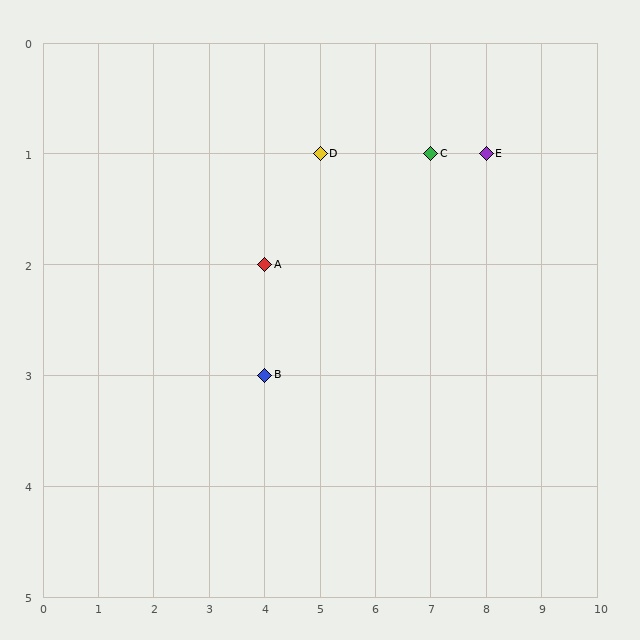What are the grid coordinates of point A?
Point A is at grid coordinates (4, 2).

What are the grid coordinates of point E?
Point E is at grid coordinates (8, 1).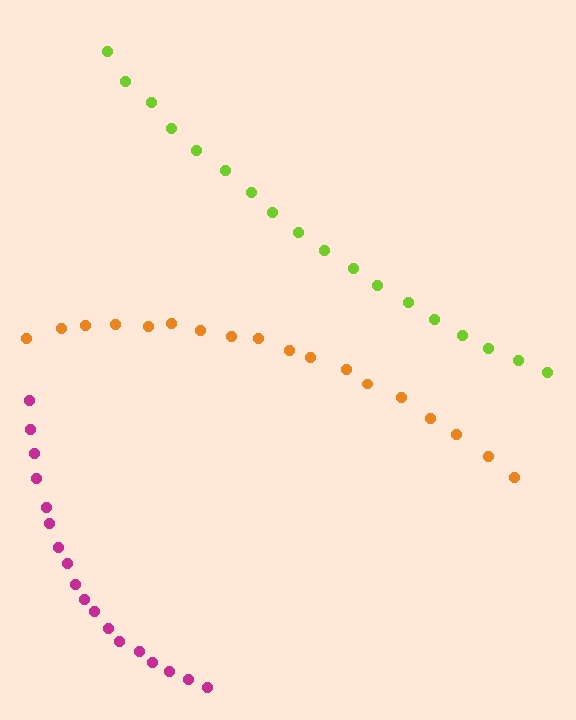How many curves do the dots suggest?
There are 3 distinct paths.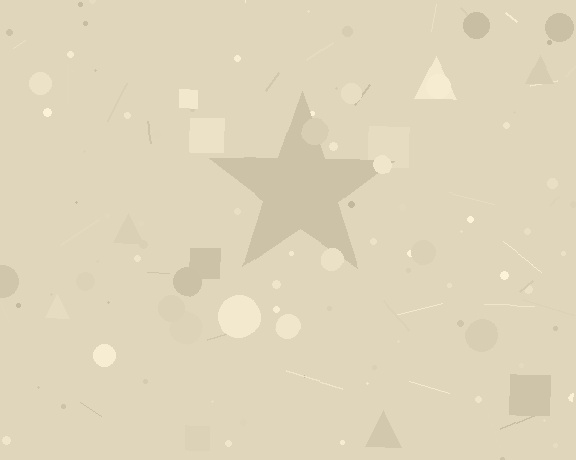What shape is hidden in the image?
A star is hidden in the image.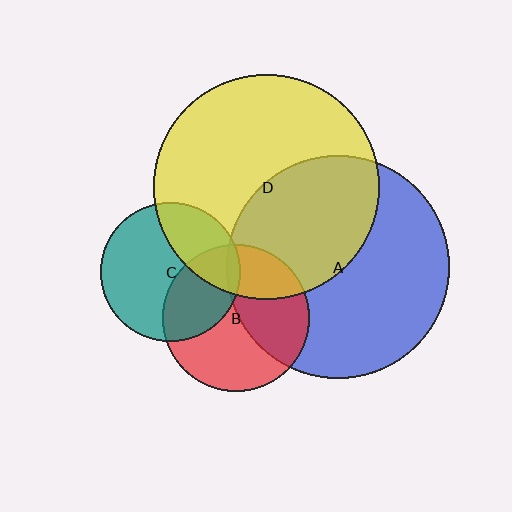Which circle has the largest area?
Circle D (yellow).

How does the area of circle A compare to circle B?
Approximately 2.3 times.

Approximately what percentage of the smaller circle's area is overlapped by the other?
Approximately 40%.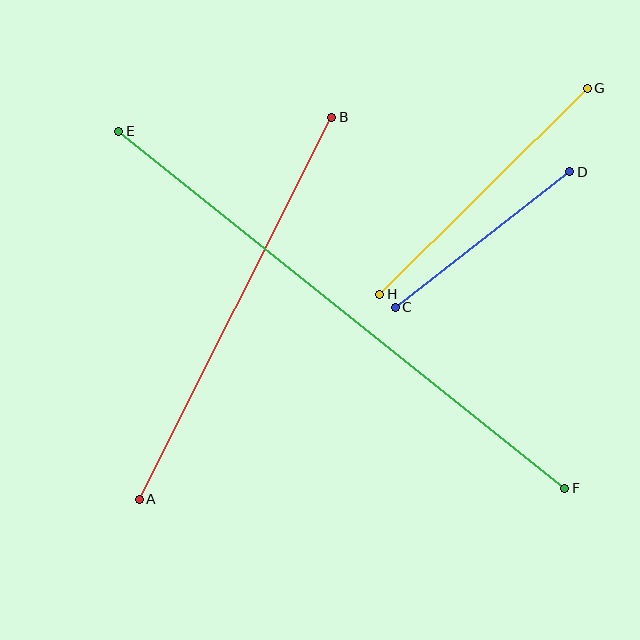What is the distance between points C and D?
The distance is approximately 221 pixels.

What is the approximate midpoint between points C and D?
The midpoint is at approximately (482, 239) pixels.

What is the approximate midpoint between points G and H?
The midpoint is at approximately (484, 191) pixels.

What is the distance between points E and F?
The distance is approximately 571 pixels.